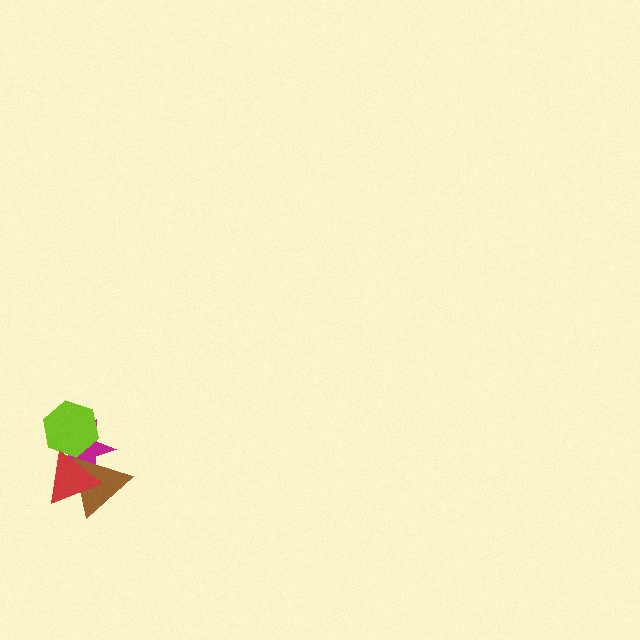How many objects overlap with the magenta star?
3 objects overlap with the magenta star.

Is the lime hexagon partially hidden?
Yes, it is partially covered by another shape.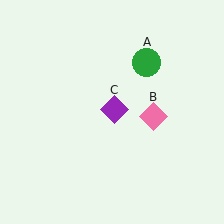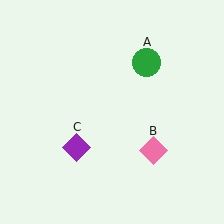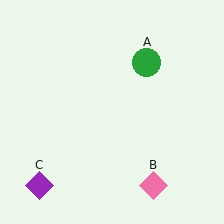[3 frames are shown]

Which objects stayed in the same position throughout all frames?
Green circle (object A) remained stationary.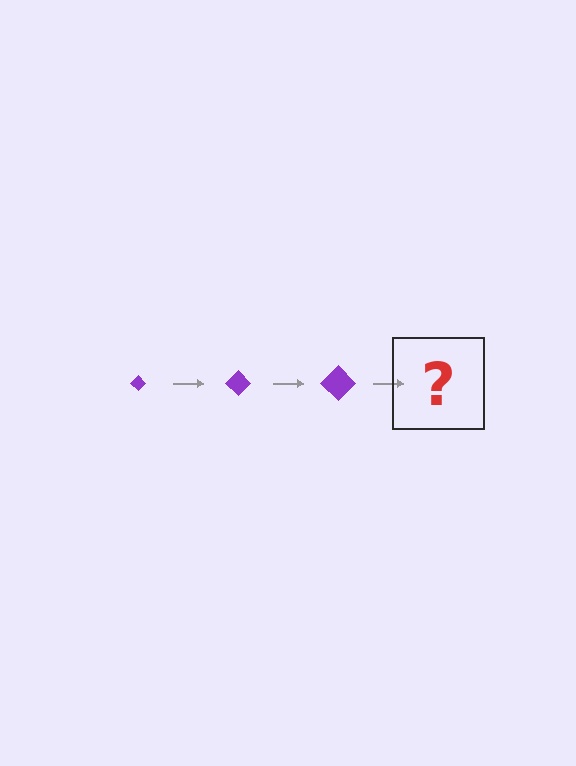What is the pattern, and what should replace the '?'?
The pattern is that the diamond gets progressively larger each step. The '?' should be a purple diamond, larger than the previous one.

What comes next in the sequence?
The next element should be a purple diamond, larger than the previous one.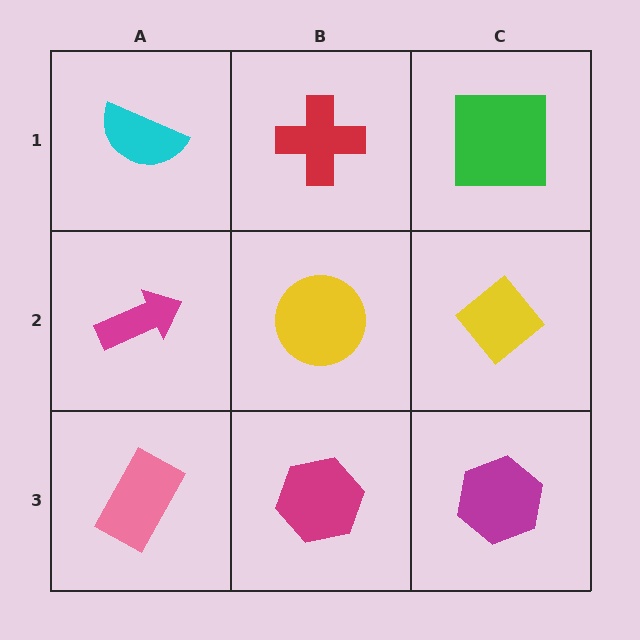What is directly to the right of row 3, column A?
A magenta hexagon.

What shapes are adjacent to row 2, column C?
A green square (row 1, column C), a magenta hexagon (row 3, column C), a yellow circle (row 2, column B).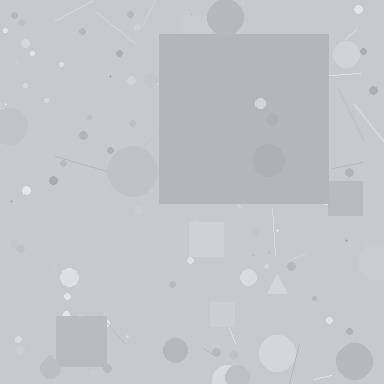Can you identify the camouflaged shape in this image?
The camouflaged shape is a square.